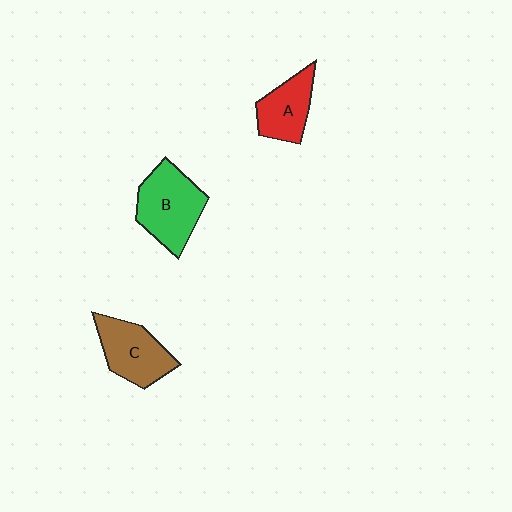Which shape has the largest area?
Shape B (green).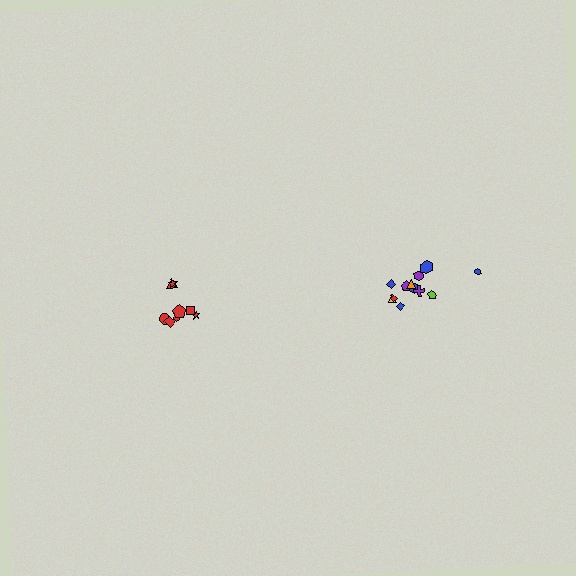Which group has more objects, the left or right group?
The right group.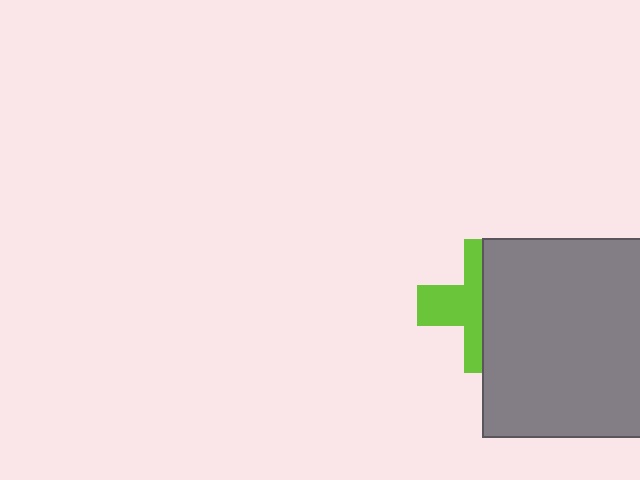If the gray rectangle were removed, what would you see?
You would see the complete lime cross.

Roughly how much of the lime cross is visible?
About half of it is visible (roughly 47%).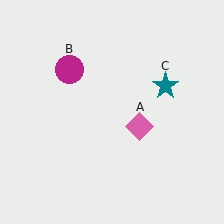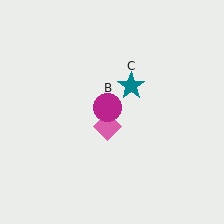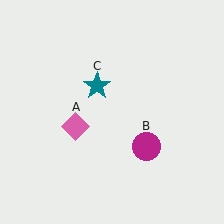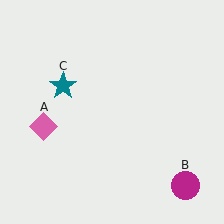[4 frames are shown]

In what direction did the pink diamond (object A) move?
The pink diamond (object A) moved left.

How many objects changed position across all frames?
3 objects changed position: pink diamond (object A), magenta circle (object B), teal star (object C).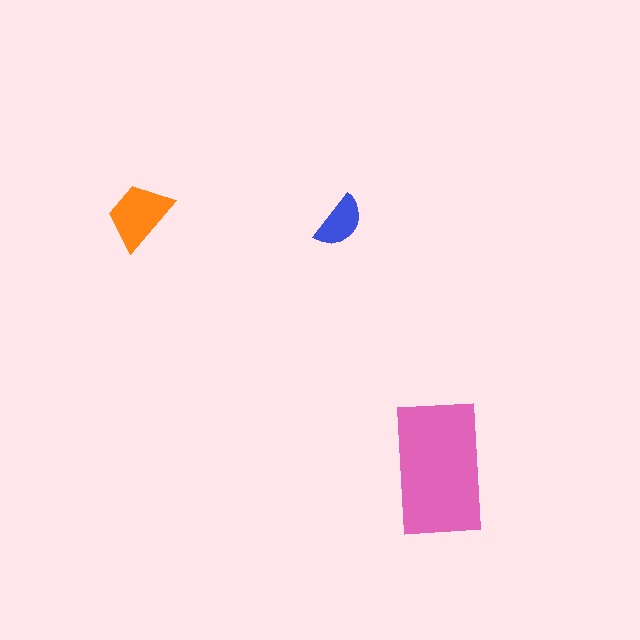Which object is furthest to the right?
The pink rectangle is rightmost.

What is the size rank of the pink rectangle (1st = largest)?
1st.